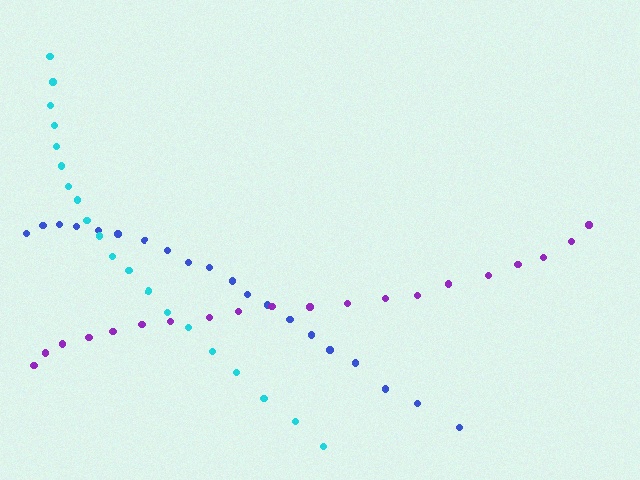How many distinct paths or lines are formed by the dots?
There are 3 distinct paths.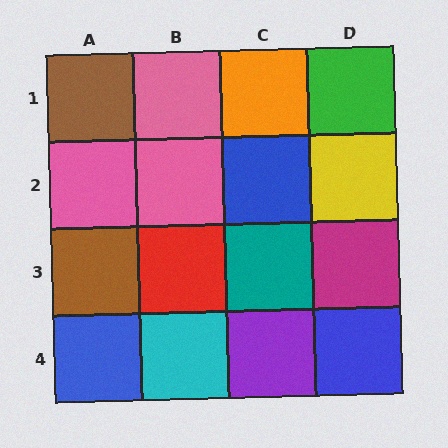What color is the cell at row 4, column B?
Cyan.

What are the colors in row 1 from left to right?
Brown, pink, orange, green.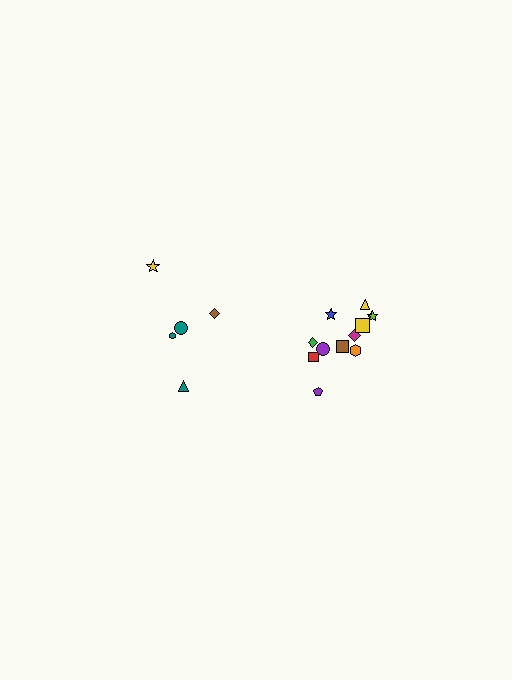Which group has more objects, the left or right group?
The right group.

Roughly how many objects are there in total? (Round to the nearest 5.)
Roughly 15 objects in total.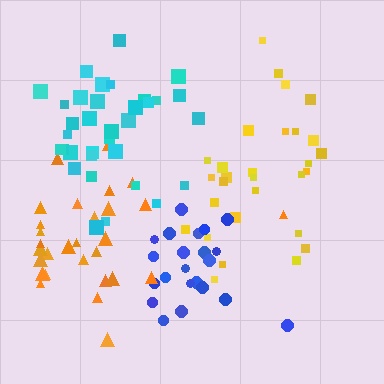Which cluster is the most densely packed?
Cyan.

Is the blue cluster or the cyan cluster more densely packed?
Cyan.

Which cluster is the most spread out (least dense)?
Orange.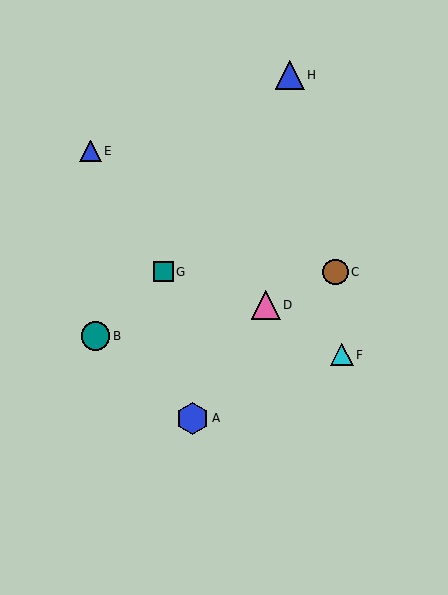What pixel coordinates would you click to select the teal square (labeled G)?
Click at (163, 272) to select the teal square G.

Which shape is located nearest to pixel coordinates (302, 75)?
The blue triangle (labeled H) at (290, 75) is nearest to that location.